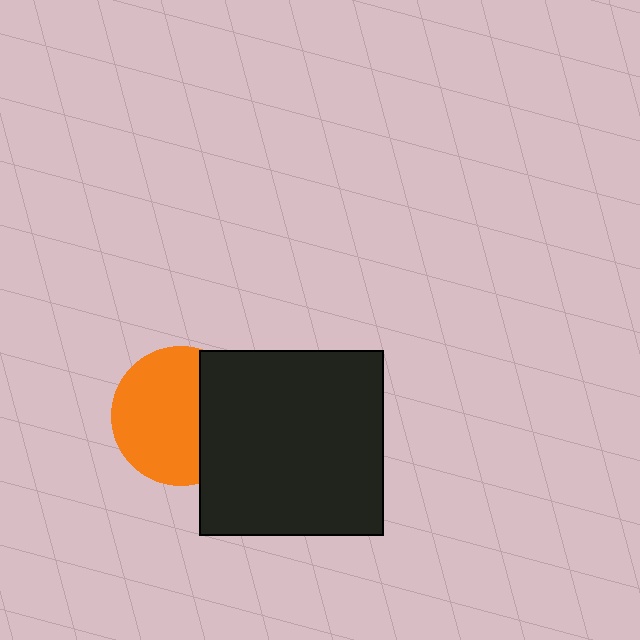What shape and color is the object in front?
The object in front is a black square.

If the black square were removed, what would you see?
You would see the complete orange circle.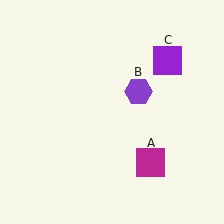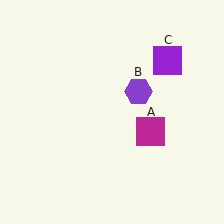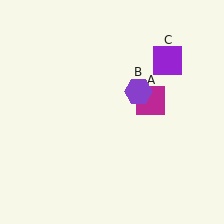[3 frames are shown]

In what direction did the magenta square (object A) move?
The magenta square (object A) moved up.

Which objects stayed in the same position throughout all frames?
Purple hexagon (object B) and purple square (object C) remained stationary.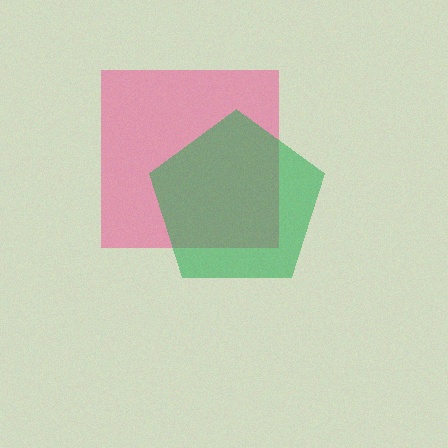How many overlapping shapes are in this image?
There are 2 overlapping shapes in the image.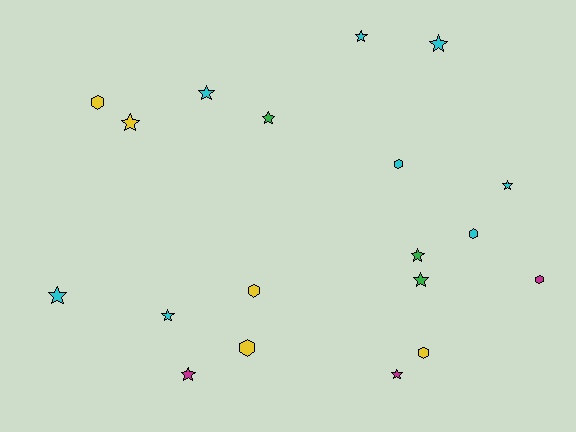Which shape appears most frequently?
Star, with 12 objects.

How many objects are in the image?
There are 19 objects.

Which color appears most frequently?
Cyan, with 8 objects.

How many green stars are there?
There are 3 green stars.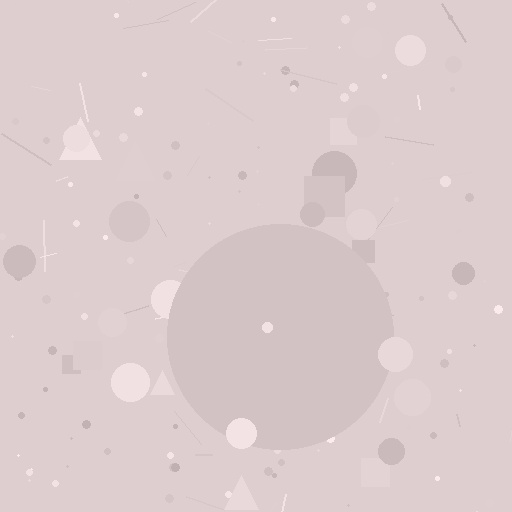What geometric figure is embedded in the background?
A circle is embedded in the background.